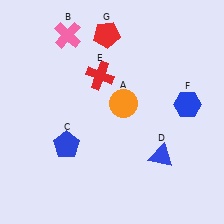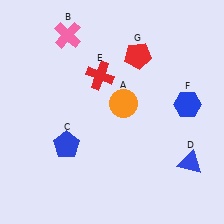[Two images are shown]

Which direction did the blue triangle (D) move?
The blue triangle (D) moved right.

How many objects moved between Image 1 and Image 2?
2 objects moved between the two images.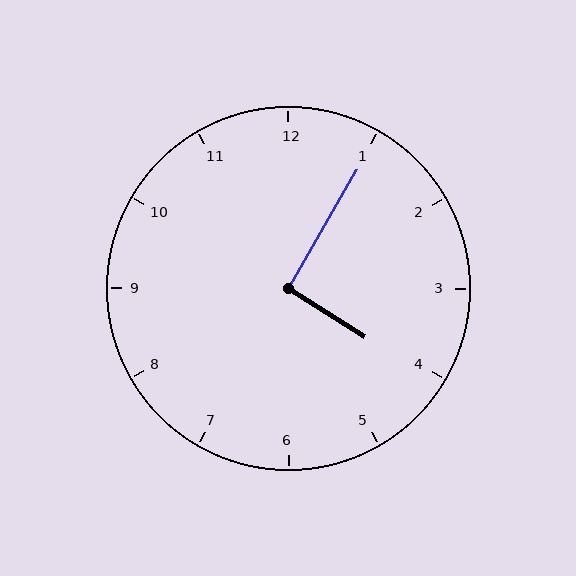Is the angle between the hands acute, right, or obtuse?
It is right.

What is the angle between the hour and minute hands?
Approximately 92 degrees.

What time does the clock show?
4:05.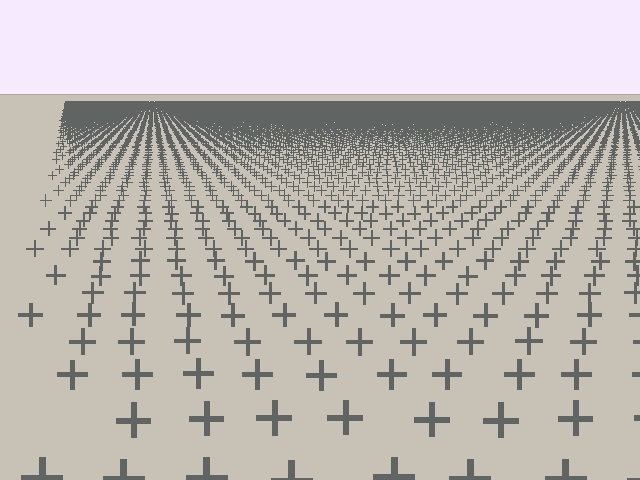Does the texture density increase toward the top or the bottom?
Density increases toward the top.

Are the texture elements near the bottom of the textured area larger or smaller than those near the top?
Larger. Near the bottom, elements are closer to the viewer and appear at a bigger on-screen size.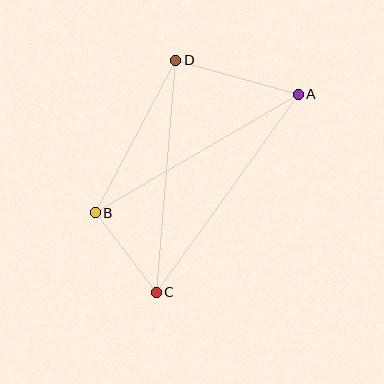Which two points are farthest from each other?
Points A and C are farthest from each other.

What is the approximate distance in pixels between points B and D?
The distance between B and D is approximately 172 pixels.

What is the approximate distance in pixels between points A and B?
The distance between A and B is approximately 235 pixels.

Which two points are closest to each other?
Points B and C are closest to each other.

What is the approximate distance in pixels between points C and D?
The distance between C and D is approximately 233 pixels.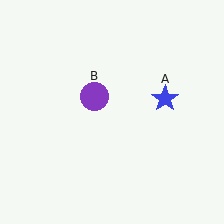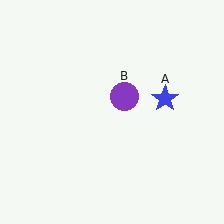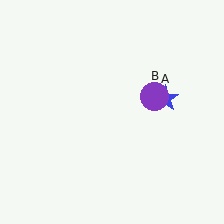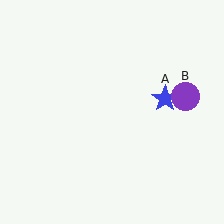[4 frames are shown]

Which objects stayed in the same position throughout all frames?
Blue star (object A) remained stationary.